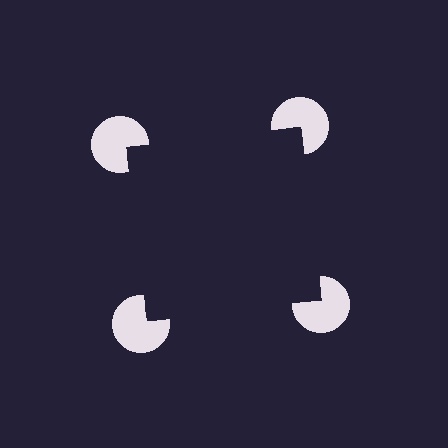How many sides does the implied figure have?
4 sides.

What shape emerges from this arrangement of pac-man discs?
An illusory square — its edges are inferred from the aligned wedge cuts in the pac-man discs, not physically drawn.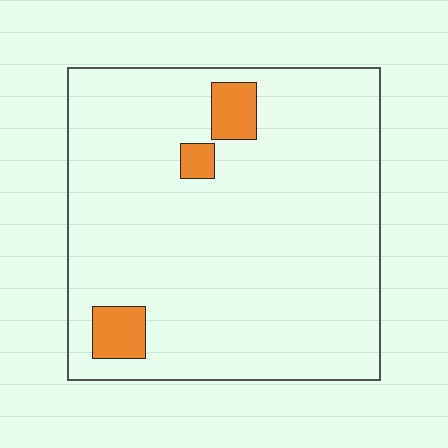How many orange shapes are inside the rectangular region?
3.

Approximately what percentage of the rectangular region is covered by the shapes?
Approximately 5%.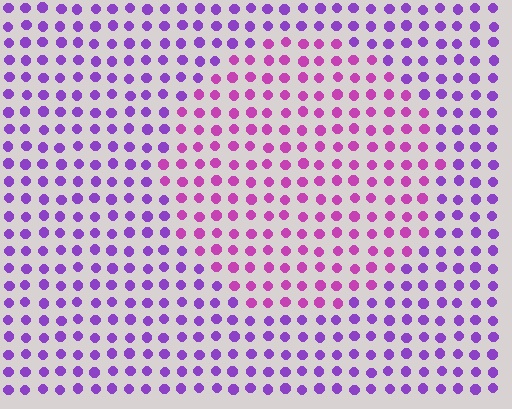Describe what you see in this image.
The image is filled with small purple elements in a uniform arrangement. A circle-shaped region is visible where the elements are tinted to a slightly different hue, forming a subtle color boundary.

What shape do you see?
I see a circle.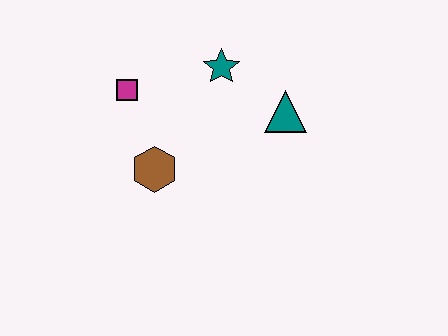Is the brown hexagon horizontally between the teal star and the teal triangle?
No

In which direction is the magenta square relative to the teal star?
The magenta square is to the left of the teal star.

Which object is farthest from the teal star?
The brown hexagon is farthest from the teal star.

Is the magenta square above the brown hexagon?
Yes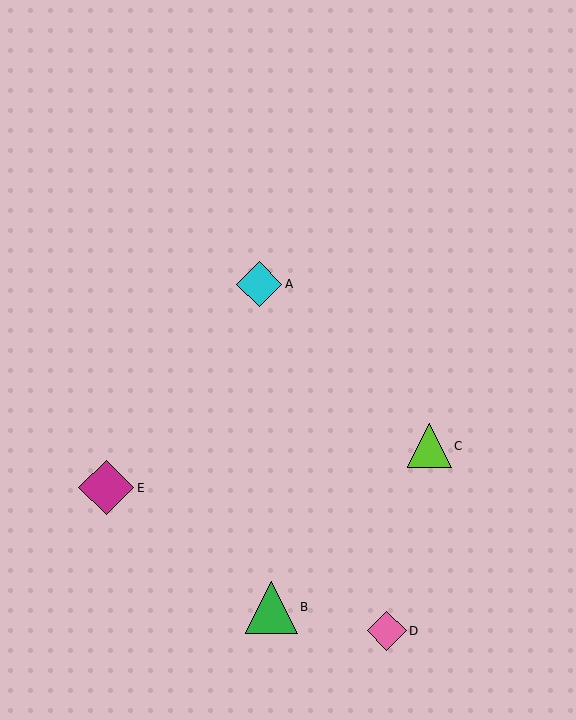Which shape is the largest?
The magenta diamond (labeled E) is the largest.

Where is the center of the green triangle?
The center of the green triangle is at (271, 607).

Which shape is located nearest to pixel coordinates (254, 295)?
The cyan diamond (labeled A) at (259, 284) is nearest to that location.